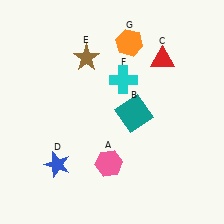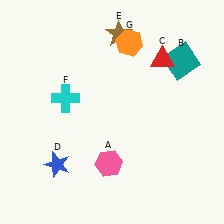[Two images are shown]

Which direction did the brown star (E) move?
The brown star (E) moved right.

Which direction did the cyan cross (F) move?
The cyan cross (F) moved left.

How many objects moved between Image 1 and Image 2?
3 objects moved between the two images.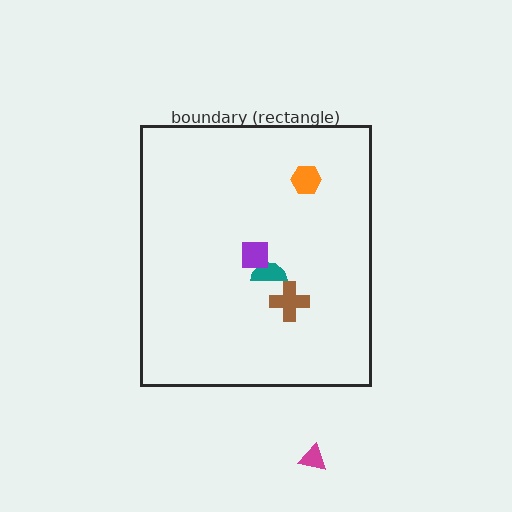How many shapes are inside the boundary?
4 inside, 1 outside.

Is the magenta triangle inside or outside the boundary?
Outside.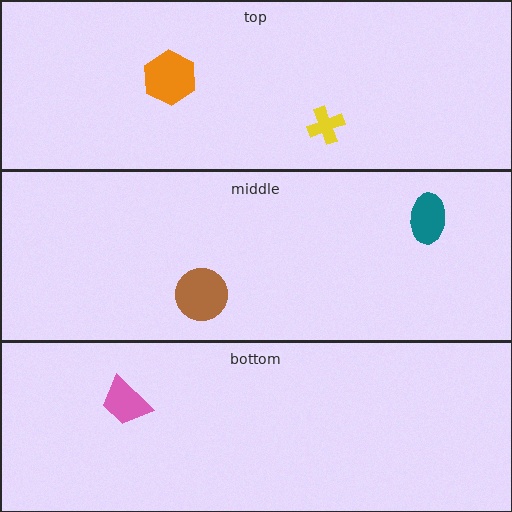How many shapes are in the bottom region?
1.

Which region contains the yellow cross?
The top region.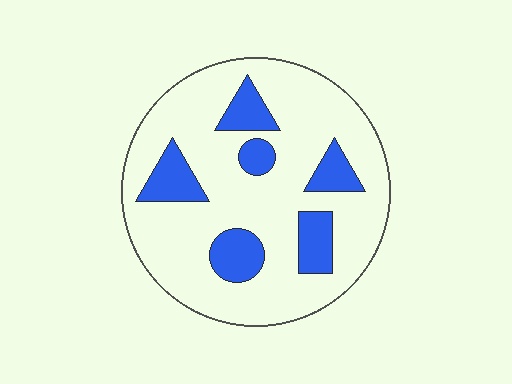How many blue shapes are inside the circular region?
6.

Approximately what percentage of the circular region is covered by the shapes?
Approximately 20%.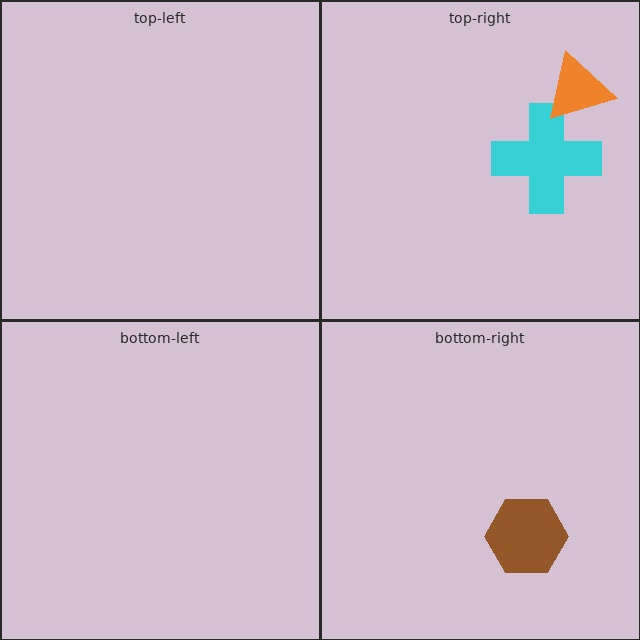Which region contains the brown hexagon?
The bottom-right region.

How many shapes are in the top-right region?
2.